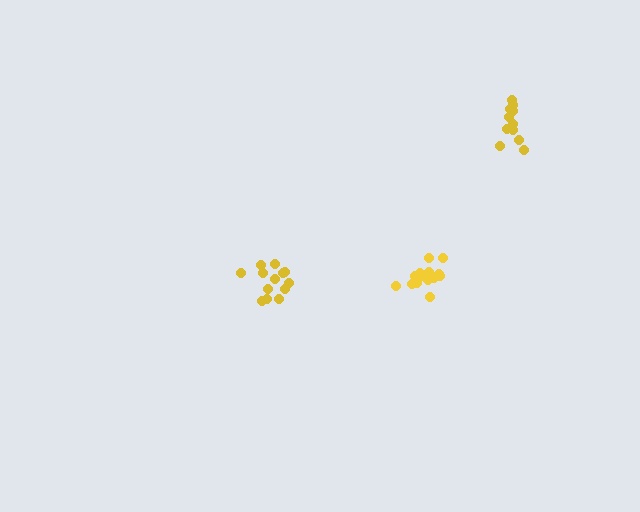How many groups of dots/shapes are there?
There are 3 groups.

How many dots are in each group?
Group 1: 16 dots, Group 2: 14 dots, Group 3: 11 dots (41 total).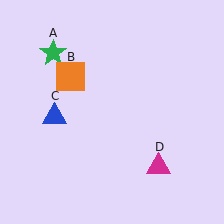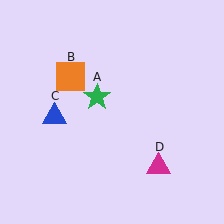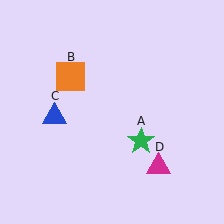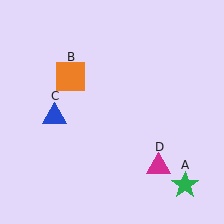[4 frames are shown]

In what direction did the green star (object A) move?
The green star (object A) moved down and to the right.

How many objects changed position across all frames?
1 object changed position: green star (object A).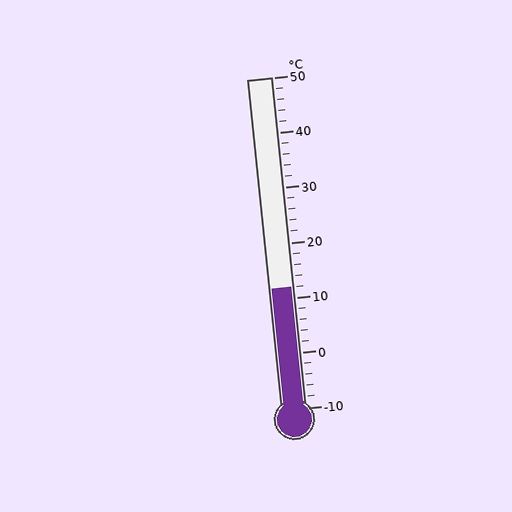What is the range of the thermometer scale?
The thermometer scale ranges from -10°C to 50°C.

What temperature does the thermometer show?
The thermometer shows approximately 12°C.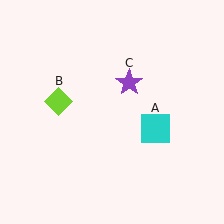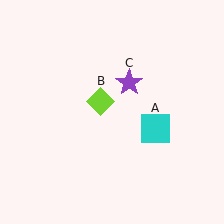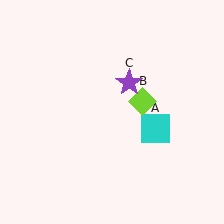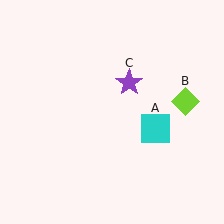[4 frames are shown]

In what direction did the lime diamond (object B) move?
The lime diamond (object B) moved right.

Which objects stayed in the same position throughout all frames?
Cyan square (object A) and purple star (object C) remained stationary.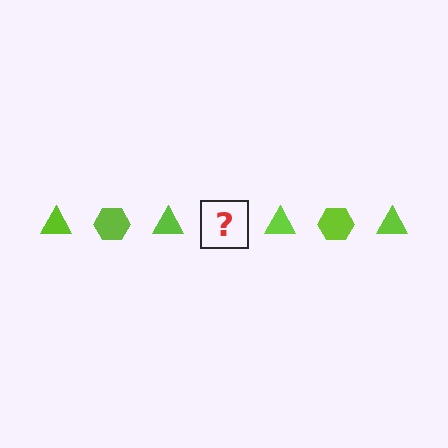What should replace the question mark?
The question mark should be replaced with a lime hexagon.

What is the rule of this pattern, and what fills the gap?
The rule is that the pattern cycles through triangle, hexagon shapes in lime. The gap should be filled with a lime hexagon.